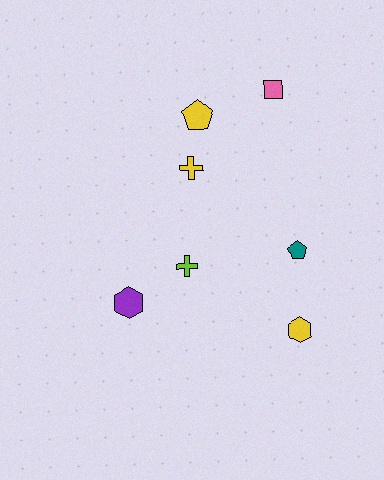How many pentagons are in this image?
There are 2 pentagons.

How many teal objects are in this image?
There is 1 teal object.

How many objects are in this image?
There are 7 objects.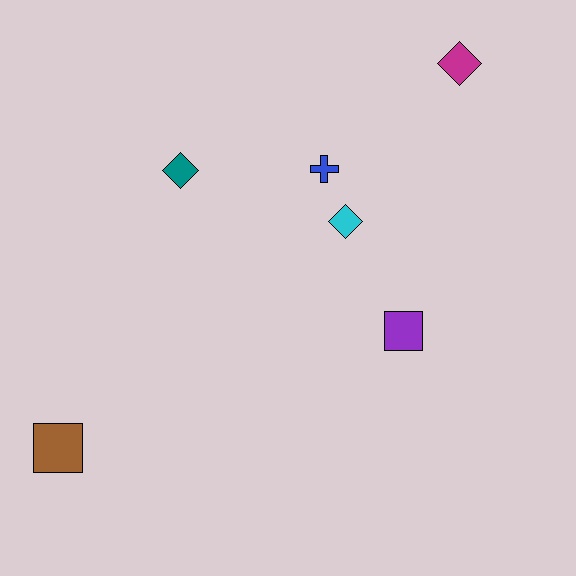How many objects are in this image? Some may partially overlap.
There are 6 objects.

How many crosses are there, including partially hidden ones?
There is 1 cross.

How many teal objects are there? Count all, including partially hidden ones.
There is 1 teal object.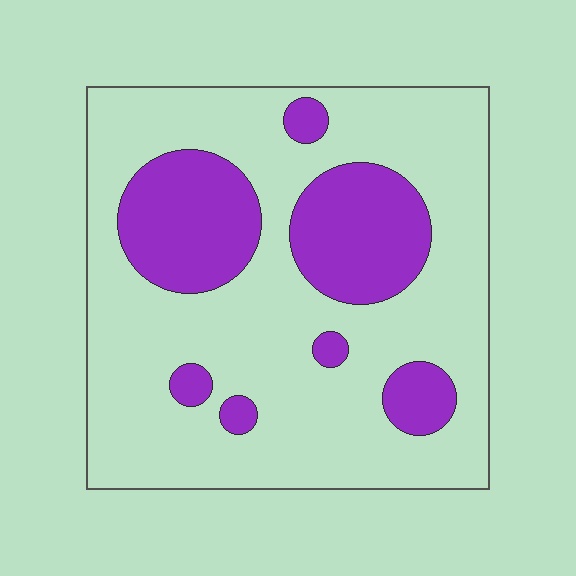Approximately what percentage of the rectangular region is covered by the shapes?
Approximately 25%.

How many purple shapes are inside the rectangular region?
7.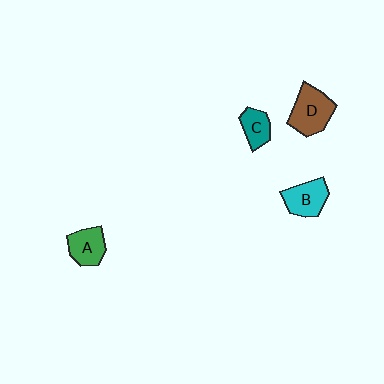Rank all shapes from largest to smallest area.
From largest to smallest: D (brown), B (cyan), A (green), C (teal).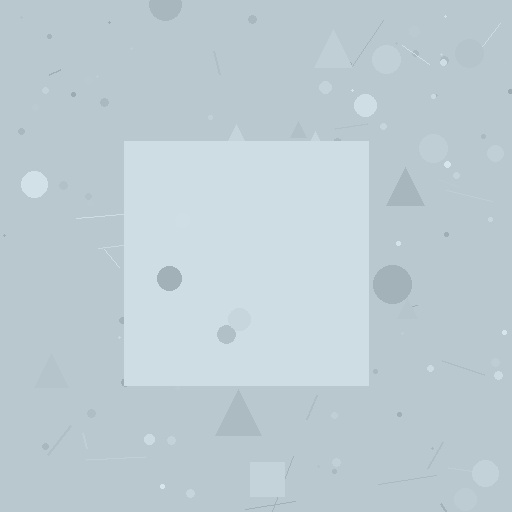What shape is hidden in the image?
A square is hidden in the image.